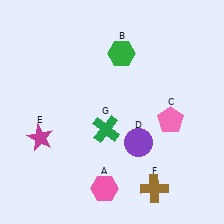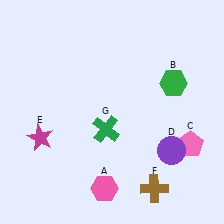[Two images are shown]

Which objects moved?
The objects that moved are: the green hexagon (B), the pink pentagon (C), the purple circle (D).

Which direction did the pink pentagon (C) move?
The pink pentagon (C) moved down.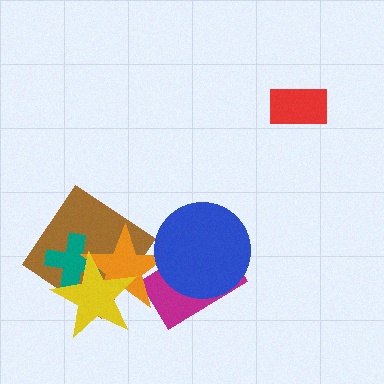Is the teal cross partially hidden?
Yes, it is partially covered by another shape.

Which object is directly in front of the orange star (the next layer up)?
The blue circle is directly in front of the orange star.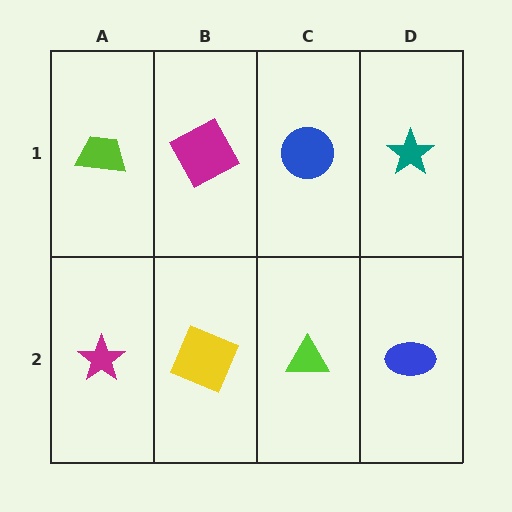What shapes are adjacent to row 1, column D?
A blue ellipse (row 2, column D), a blue circle (row 1, column C).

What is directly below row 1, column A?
A magenta star.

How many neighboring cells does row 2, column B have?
3.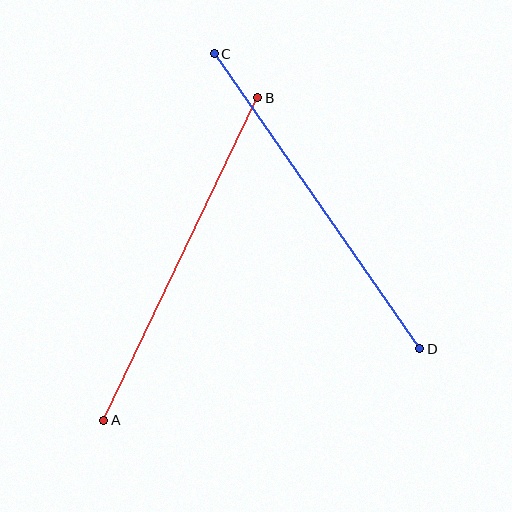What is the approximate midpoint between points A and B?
The midpoint is at approximately (181, 259) pixels.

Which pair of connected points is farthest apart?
Points C and D are farthest apart.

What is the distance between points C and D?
The distance is approximately 360 pixels.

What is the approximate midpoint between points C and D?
The midpoint is at approximately (317, 201) pixels.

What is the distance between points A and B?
The distance is approximately 357 pixels.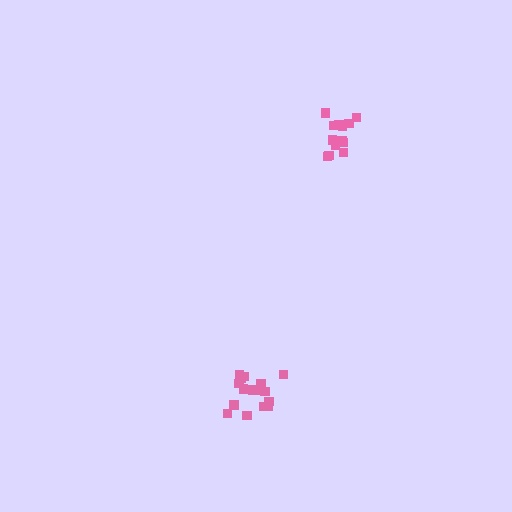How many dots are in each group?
Group 1: 13 dots, Group 2: 16 dots (29 total).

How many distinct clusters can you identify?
There are 2 distinct clusters.